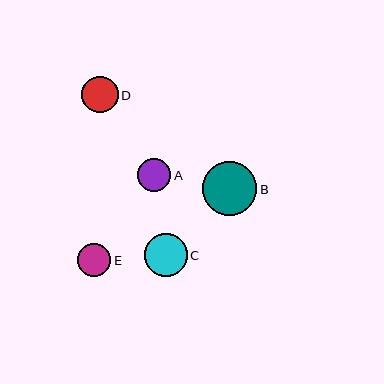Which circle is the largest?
Circle B is the largest with a size of approximately 54 pixels.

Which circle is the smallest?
Circle A is the smallest with a size of approximately 33 pixels.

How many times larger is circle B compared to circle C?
Circle B is approximately 1.3 times the size of circle C.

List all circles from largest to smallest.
From largest to smallest: B, C, D, E, A.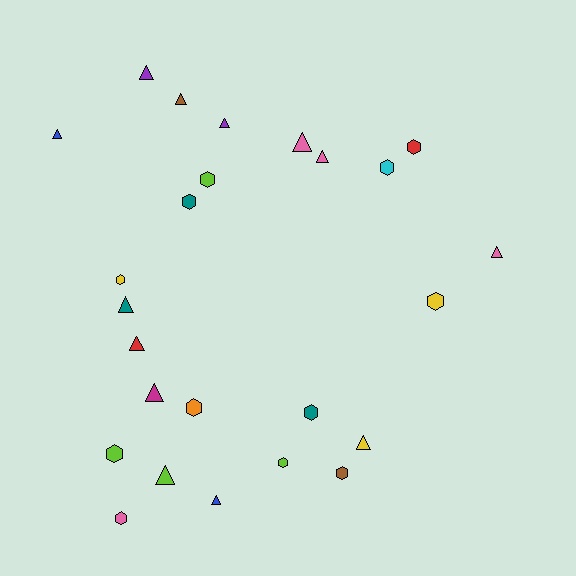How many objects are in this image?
There are 25 objects.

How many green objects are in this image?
There are no green objects.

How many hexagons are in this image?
There are 12 hexagons.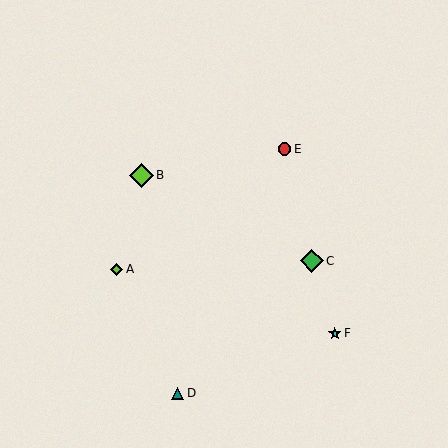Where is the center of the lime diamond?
The center of the lime diamond is at (141, 175).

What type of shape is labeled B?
Shape B is a lime diamond.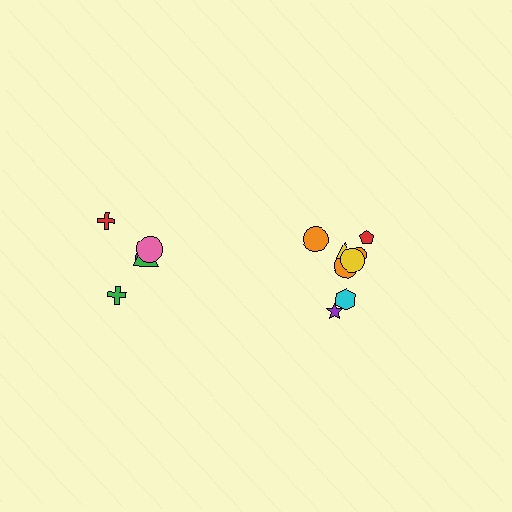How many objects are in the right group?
There are 8 objects.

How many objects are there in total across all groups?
There are 13 objects.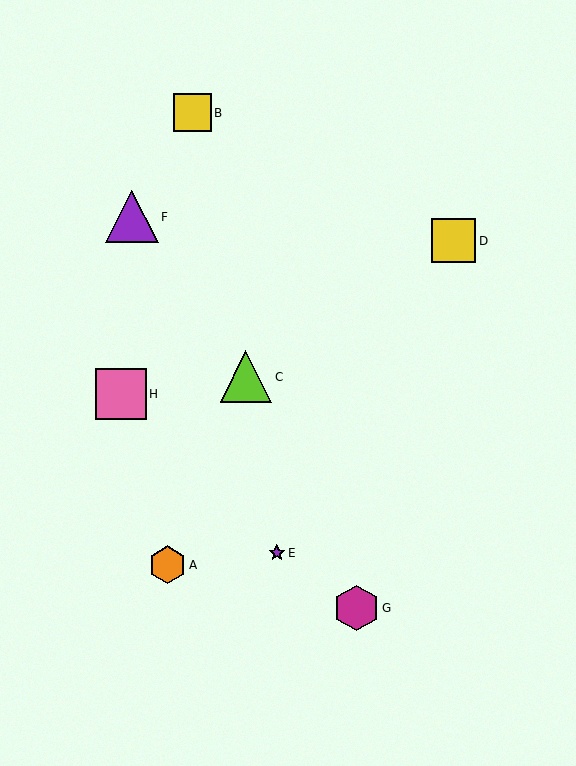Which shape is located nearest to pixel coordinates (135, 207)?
The purple triangle (labeled F) at (132, 217) is nearest to that location.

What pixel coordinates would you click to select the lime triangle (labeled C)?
Click at (246, 377) to select the lime triangle C.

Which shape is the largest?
The purple triangle (labeled F) is the largest.